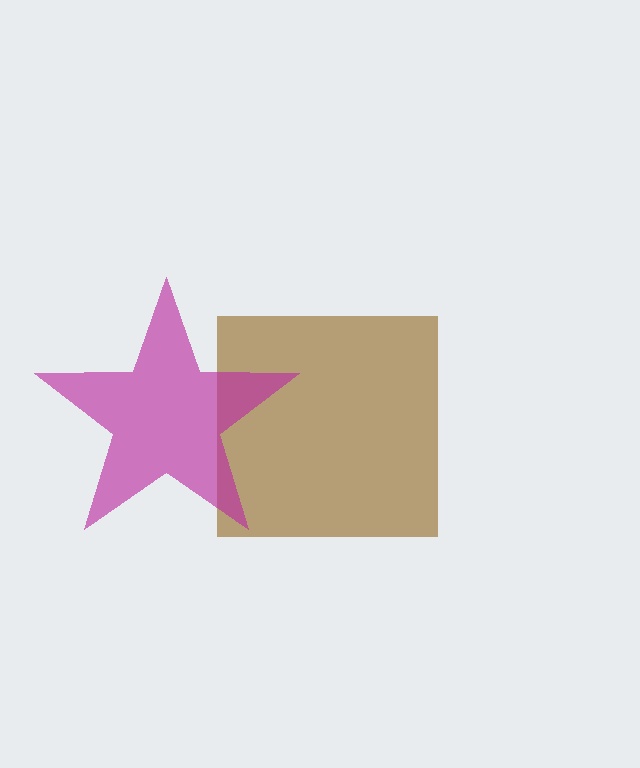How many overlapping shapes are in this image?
There are 2 overlapping shapes in the image.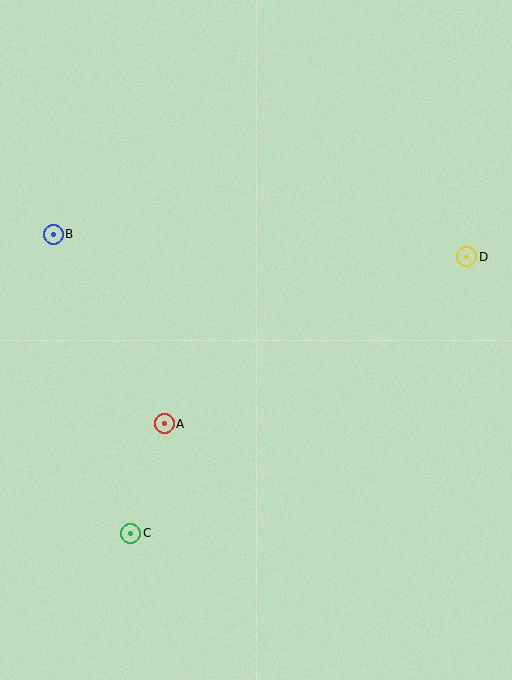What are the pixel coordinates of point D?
Point D is at (466, 257).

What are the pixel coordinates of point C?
Point C is at (131, 533).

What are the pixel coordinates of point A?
Point A is at (164, 424).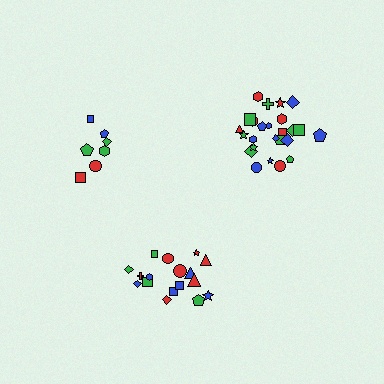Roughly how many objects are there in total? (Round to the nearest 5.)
Roughly 50 objects in total.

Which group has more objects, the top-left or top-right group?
The top-right group.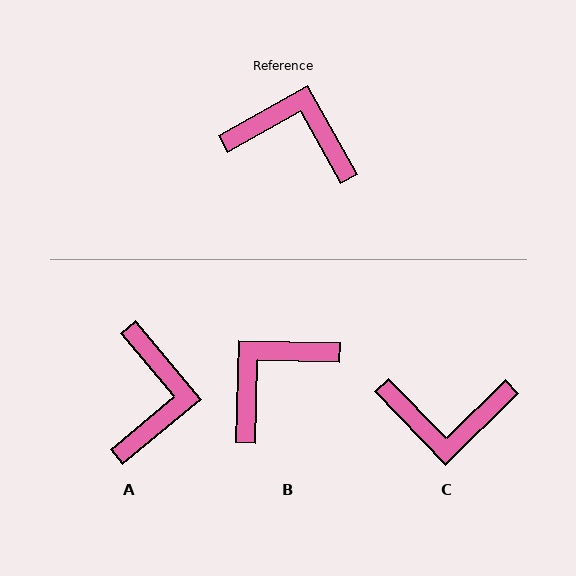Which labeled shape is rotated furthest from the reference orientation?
C, about 165 degrees away.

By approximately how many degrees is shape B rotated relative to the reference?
Approximately 59 degrees counter-clockwise.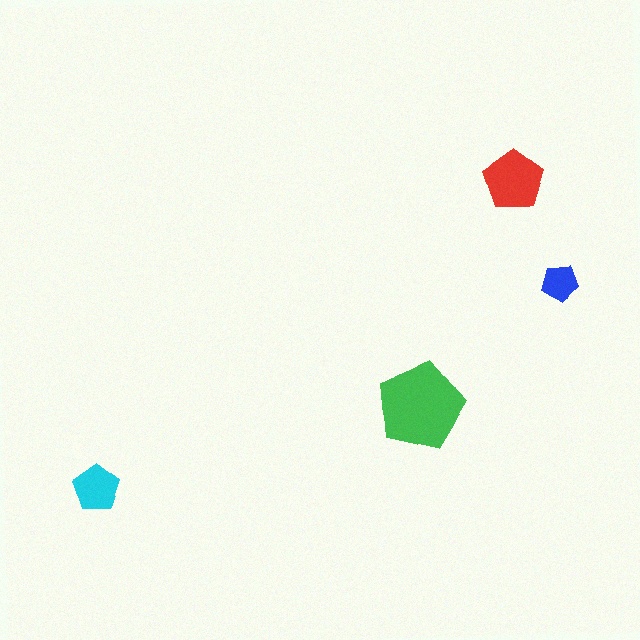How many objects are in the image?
There are 4 objects in the image.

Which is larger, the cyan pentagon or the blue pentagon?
The cyan one.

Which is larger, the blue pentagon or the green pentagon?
The green one.